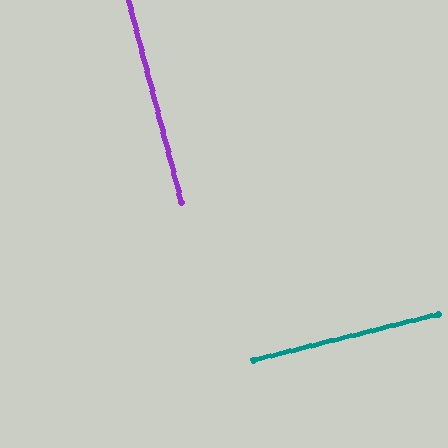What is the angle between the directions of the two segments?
Approximately 89 degrees.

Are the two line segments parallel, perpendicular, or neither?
Perpendicular — they meet at approximately 89°.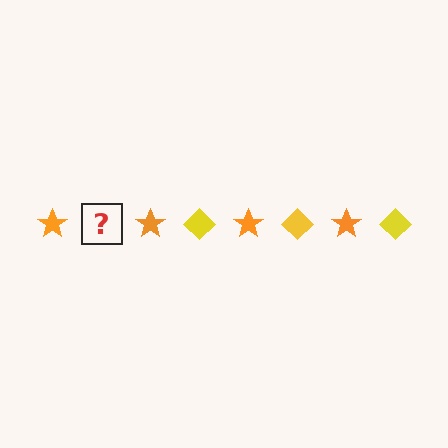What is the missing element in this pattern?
The missing element is a yellow diamond.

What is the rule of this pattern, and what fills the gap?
The rule is that the pattern alternates between orange star and yellow diamond. The gap should be filled with a yellow diamond.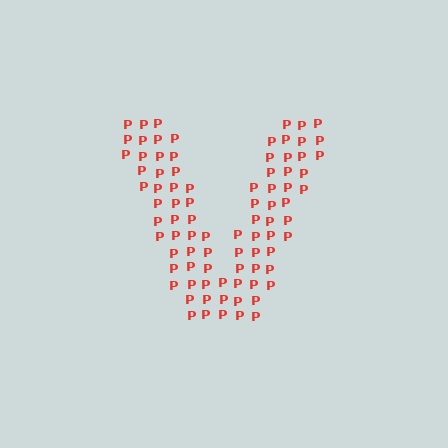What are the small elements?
The small elements are letter P's.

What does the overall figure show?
The overall figure shows the letter V.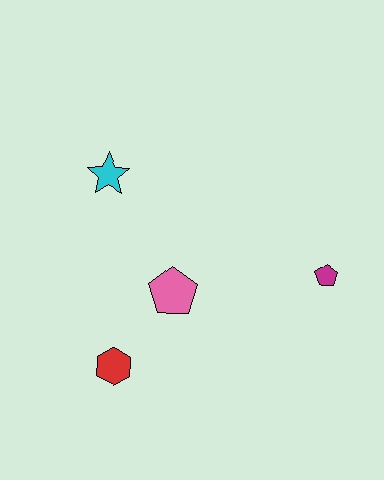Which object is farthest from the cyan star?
The magenta pentagon is farthest from the cyan star.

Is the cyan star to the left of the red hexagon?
Yes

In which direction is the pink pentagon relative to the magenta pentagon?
The pink pentagon is to the left of the magenta pentagon.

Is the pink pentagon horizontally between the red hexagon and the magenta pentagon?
Yes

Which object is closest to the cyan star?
The pink pentagon is closest to the cyan star.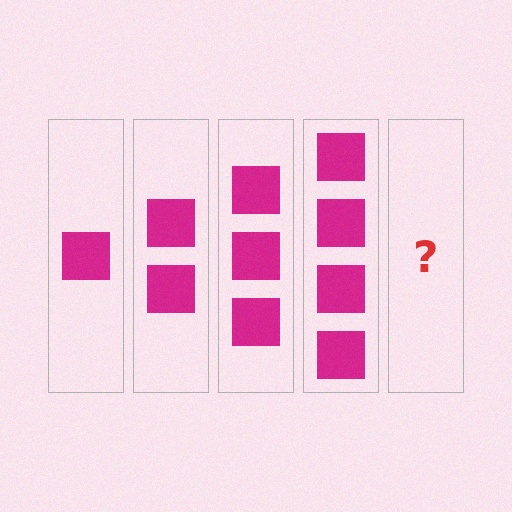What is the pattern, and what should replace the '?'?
The pattern is that each step adds one more square. The '?' should be 5 squares.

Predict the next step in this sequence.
The next step is 5 squares.